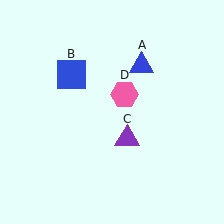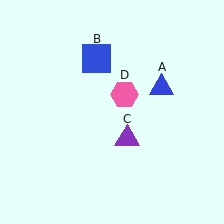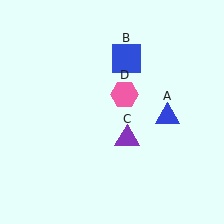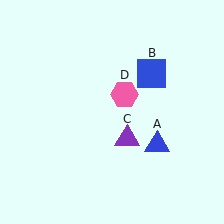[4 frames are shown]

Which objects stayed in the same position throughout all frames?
Purple triangle (object C) and pink hexagon (object D) remained stationary.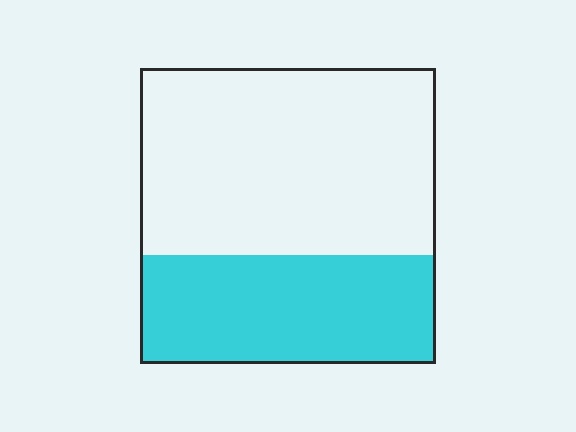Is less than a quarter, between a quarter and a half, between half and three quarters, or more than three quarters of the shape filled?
Between a quarter and a half.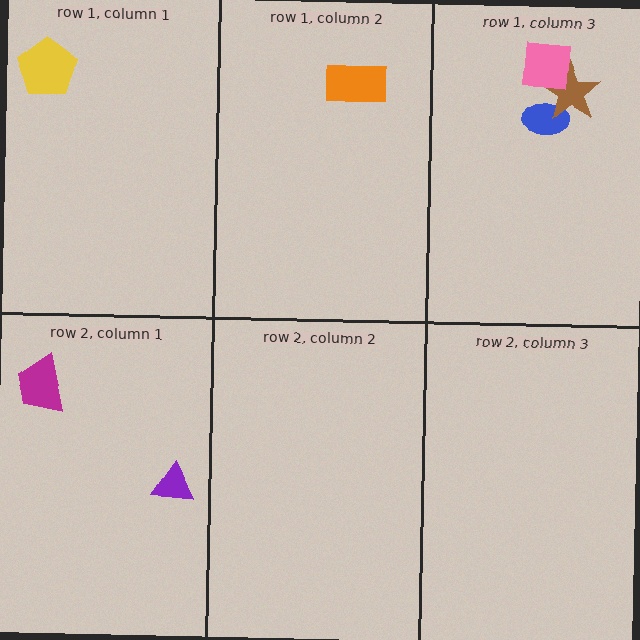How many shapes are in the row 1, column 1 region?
1.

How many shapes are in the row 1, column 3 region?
3.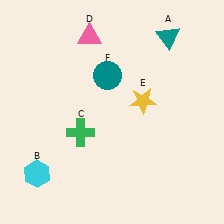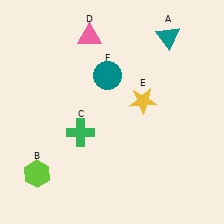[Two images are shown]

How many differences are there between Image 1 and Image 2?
There is 1 difference between the two images.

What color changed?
The hexagon (B) changed from cyan in Image 1 to lime in Image 2.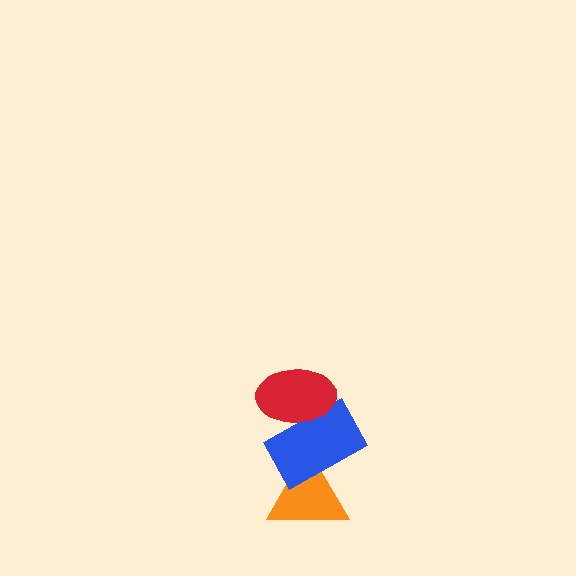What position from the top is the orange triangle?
The orange triangle is 3rd from the top.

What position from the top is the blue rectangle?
The blue rectangle is 2nd from the top.